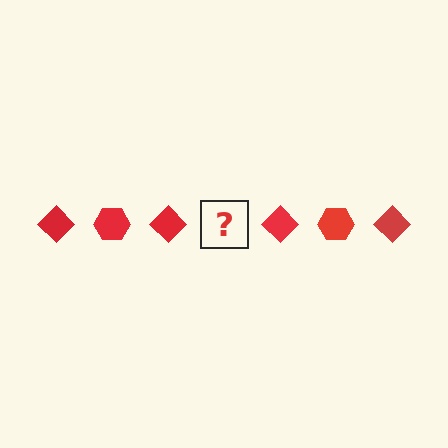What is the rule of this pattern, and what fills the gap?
The rule is that the pattern cycles through diamond, hexagon shapes in red. The gap should be filled with a red hexagon.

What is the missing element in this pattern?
The missing element is a red hexagon.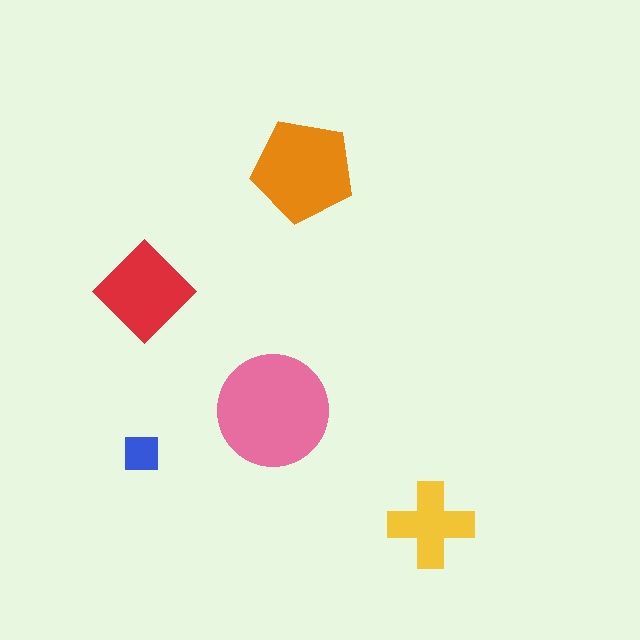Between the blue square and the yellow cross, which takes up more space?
The yellow cross.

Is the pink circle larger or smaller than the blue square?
Larger.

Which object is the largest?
The pink circle.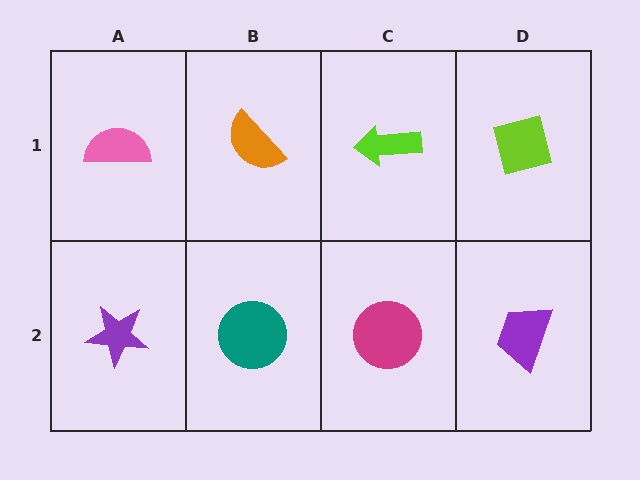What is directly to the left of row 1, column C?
An orange semicircle.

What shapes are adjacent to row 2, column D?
A lime square (row 1, column D), a magenta circle (row 2, column C).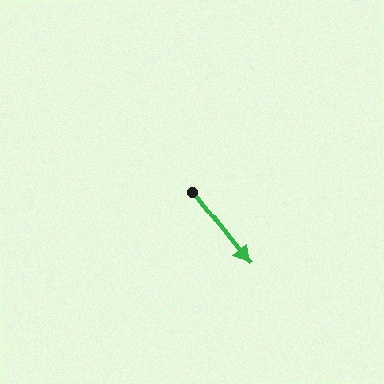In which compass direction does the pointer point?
Southeast.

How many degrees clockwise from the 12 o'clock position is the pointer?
Approximately 142 degrees.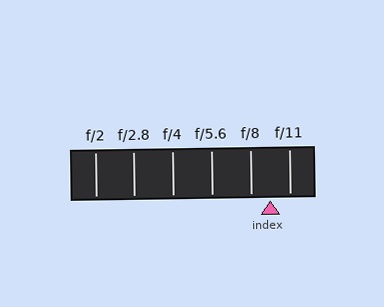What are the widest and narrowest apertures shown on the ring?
The widest aperture shown is f/2 and the narrowest is f/11.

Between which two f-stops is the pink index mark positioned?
The index mark is between f/8 and f/11.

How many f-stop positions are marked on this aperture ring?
There are 6 f-stop positions marked.